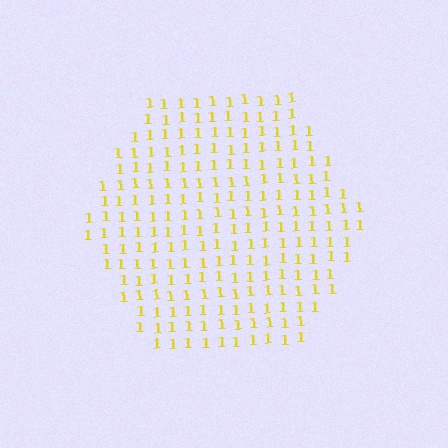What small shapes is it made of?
It is made of small digit 1's.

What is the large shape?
The large shape is a hexagon.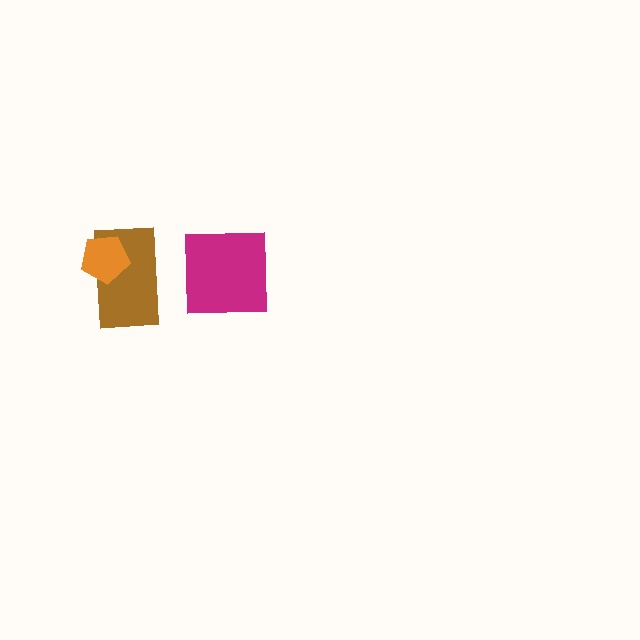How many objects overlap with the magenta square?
0 objects overlap with the magenta square.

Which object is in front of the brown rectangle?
The orange pentagon is in front of the brown rectangle.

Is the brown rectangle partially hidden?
Yes, it is partially covered by another shape.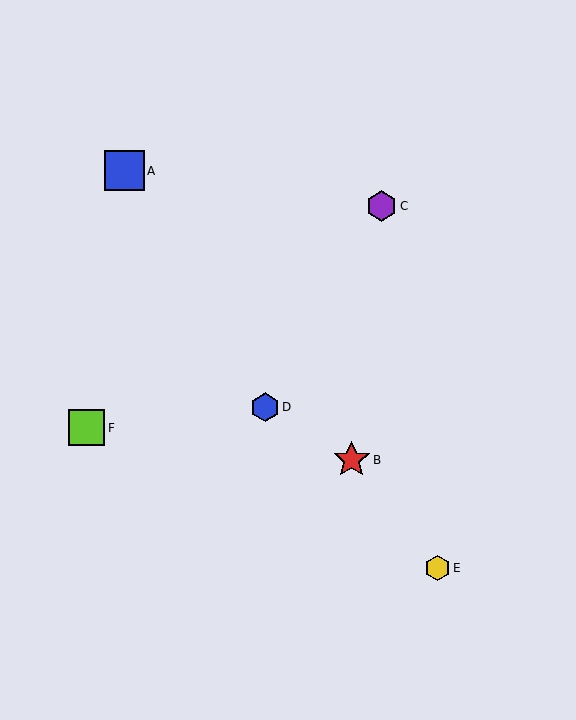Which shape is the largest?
The blue square (labeled A) is the largest.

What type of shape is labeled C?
Shape C is a purple hexagon.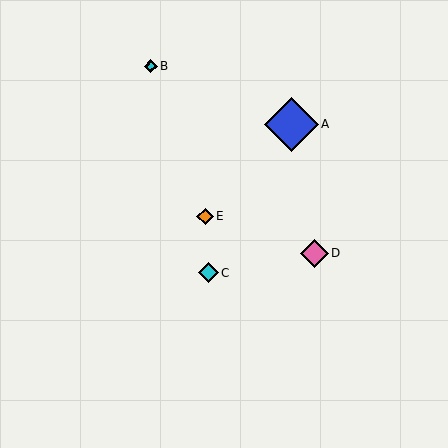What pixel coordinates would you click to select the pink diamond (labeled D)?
Click at (314, 253) to select the pink diamond D.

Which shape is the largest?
The blue diamond (labeled A) is the largest.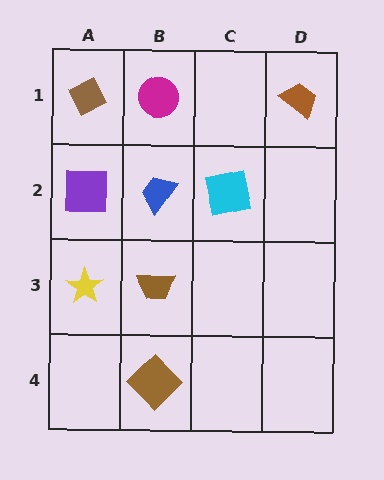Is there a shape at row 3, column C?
No, that cell is empty.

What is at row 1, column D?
A brown trapezoid.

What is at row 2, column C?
A cyan square.